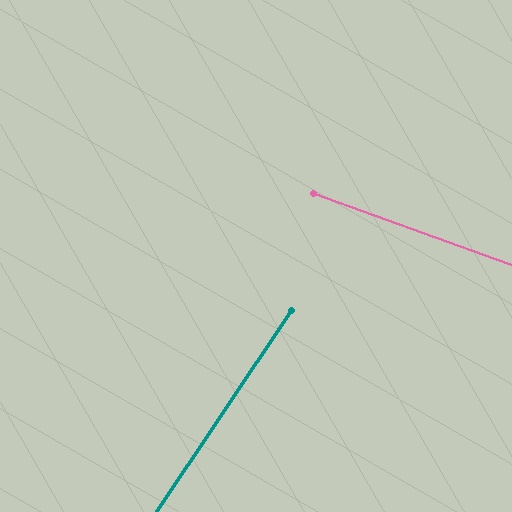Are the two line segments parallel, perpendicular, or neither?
Neither parallel nor perpendicular — they differ by about 76°.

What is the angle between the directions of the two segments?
Approximately 76 degrees.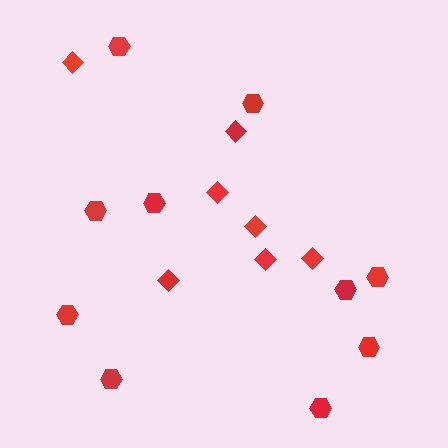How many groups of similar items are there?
There are 2 groups: one group of hexagons (10) and one group of diamonds (7).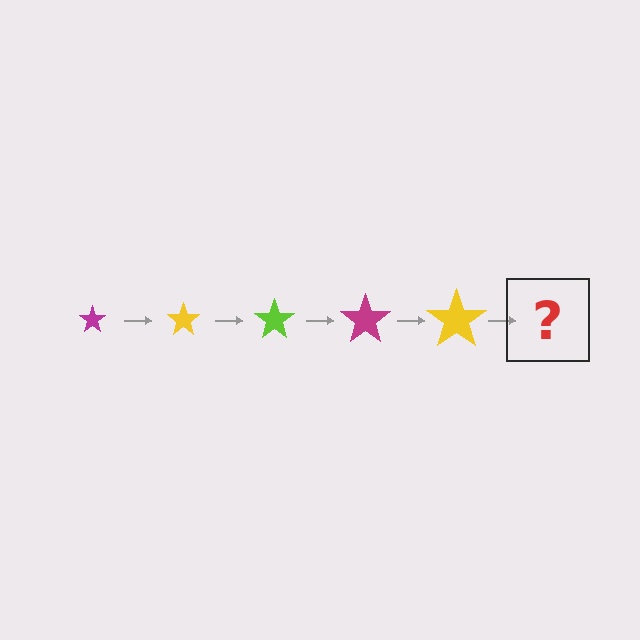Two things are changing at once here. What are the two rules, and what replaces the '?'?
The two rules are that the star grows larger each step and the color cycles through magenta, yellow, and lime. The '?' should be a lime star, larger than the previous one.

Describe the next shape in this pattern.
It should be a lime star, larger than the previous one.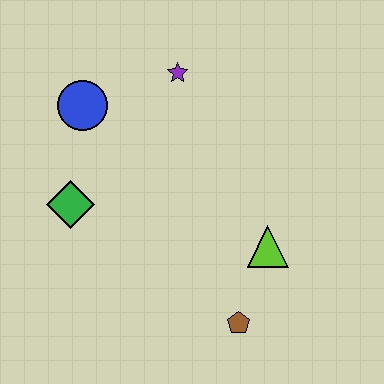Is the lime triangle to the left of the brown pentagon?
No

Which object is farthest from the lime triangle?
The blue circle is farthest from the lime triangle.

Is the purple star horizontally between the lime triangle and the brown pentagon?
No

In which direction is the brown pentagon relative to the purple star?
The brown pentagon is below the purple star.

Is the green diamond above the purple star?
No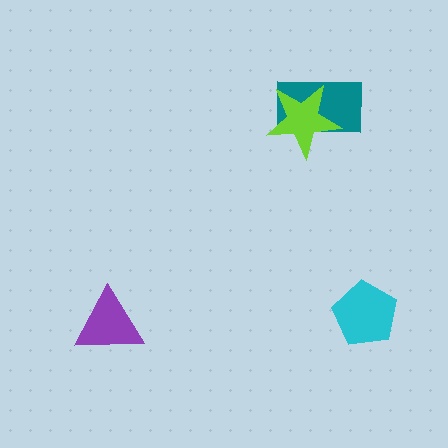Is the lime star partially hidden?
No, no other shape covers it.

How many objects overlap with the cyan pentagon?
0 objects overlap with the cyan pentagon.